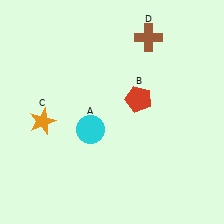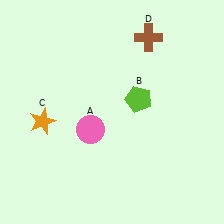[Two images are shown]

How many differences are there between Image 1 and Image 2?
There are 2 differences between the two images.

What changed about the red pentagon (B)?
In Image 1, B is red. In Image 2, it changed to lime.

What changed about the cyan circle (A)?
In Image 1, A is cyan. In Image 2, it changed to pink.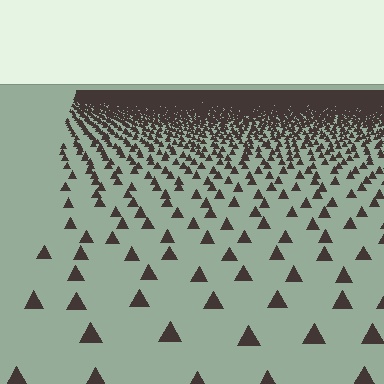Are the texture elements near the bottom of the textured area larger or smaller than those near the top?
Larger. Near the bottom, elements are closer to the viewer and appear at a bigger on-screen size.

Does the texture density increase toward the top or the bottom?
Density increases toward the top.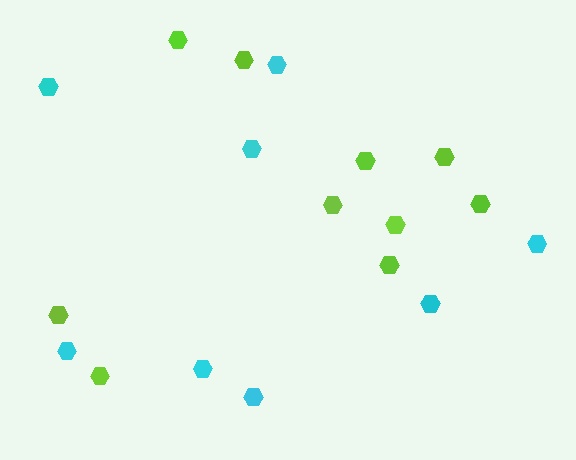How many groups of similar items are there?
There are 2 groups: one group of cyan hexagons (8) and one group of lime hexagons (10).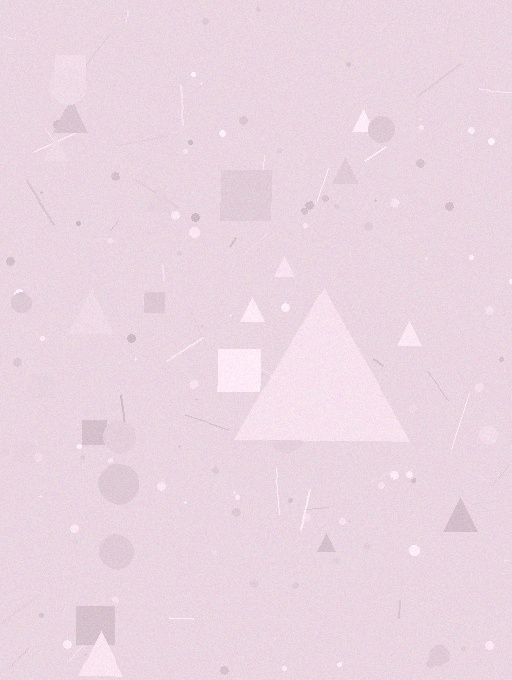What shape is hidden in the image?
A triangle is hidden in the image.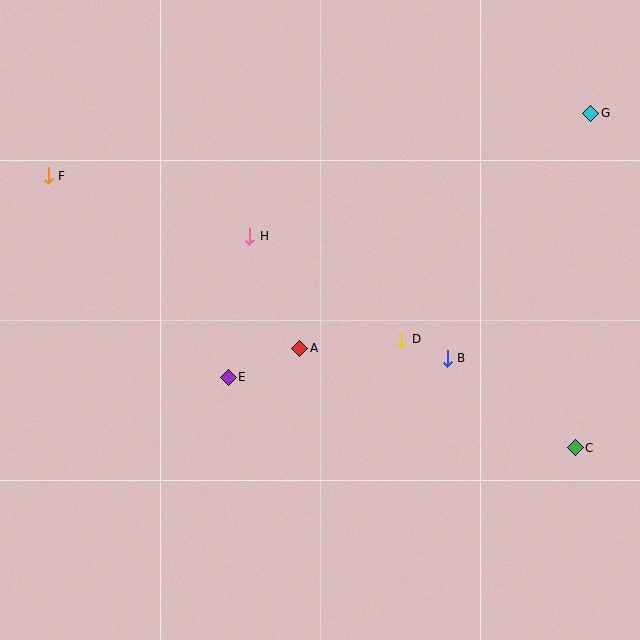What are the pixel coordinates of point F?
Point F is at (48, 176).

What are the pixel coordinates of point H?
Point H is at (250, 236).